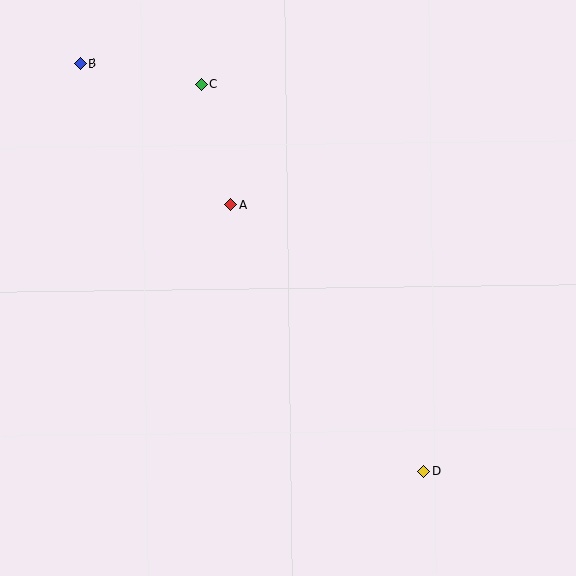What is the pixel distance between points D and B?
The distance between D and B is 534 pixels.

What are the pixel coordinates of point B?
Point B is at (81, 63).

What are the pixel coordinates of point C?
Point C is at (202, 84).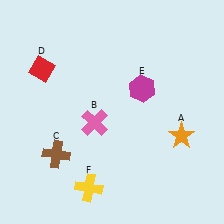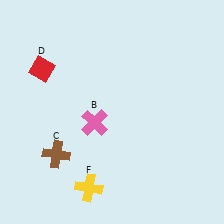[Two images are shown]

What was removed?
The magenta hexagon (E), the orange star (A) were removed in Image 2.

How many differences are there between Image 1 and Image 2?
There are 2 differences between the two images.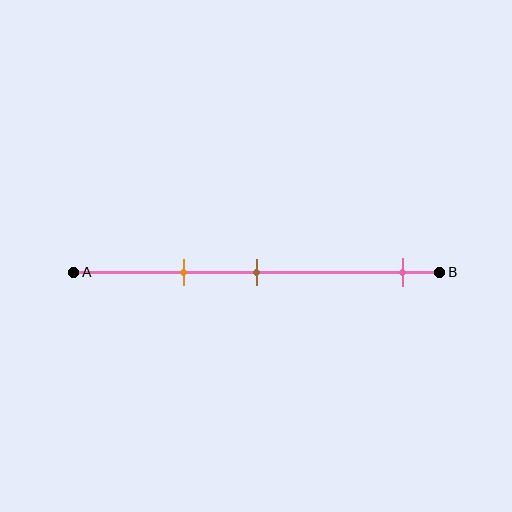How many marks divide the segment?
There are 3 marks dividing the segment.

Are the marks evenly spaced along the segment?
No, the marks are not evenly spaced.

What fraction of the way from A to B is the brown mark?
The brown mark is approximately 50% (0.5) of the way from A to B.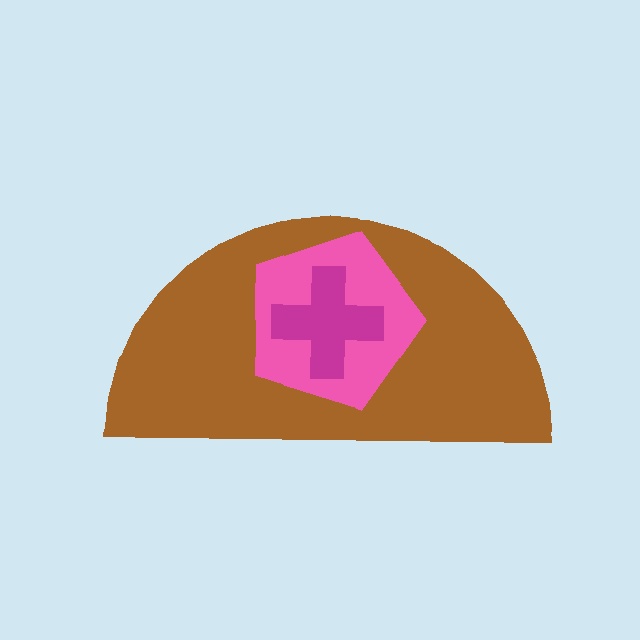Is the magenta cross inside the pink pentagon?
Yes.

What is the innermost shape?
The magenta cross.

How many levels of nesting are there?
3.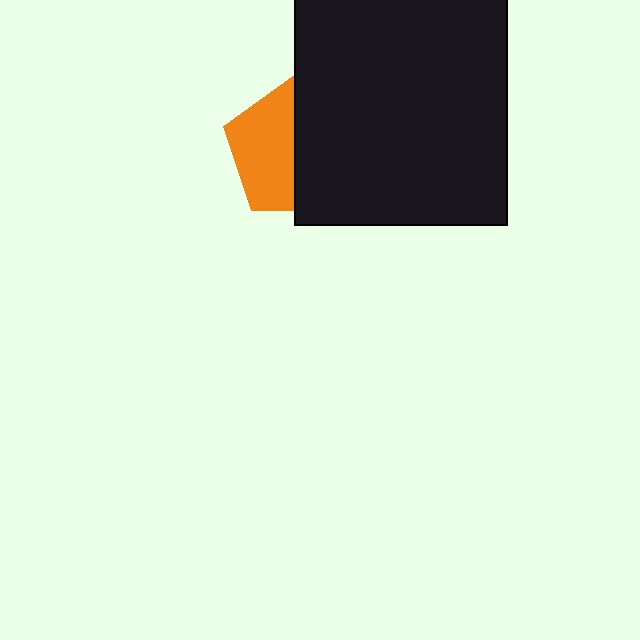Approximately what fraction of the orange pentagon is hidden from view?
Roughly 52% of the orange pentagon is hidden behind the black rectangle.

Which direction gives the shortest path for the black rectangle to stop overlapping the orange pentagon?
Moving right gives the shortest separation.